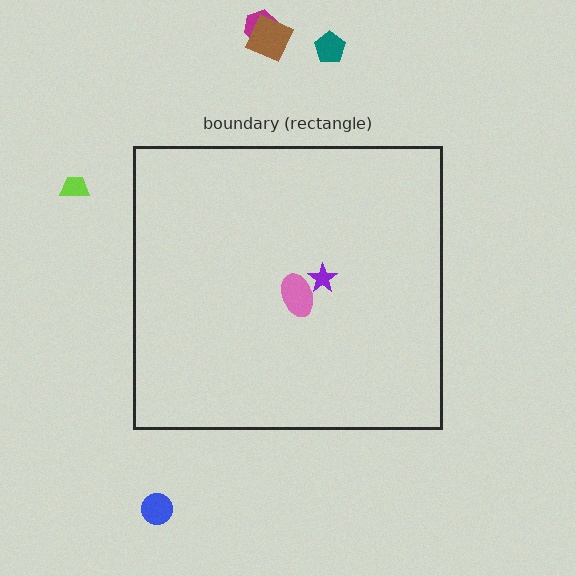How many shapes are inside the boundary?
2 inside, 5 outside.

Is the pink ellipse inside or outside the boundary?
Inside.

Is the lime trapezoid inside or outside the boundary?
Outside.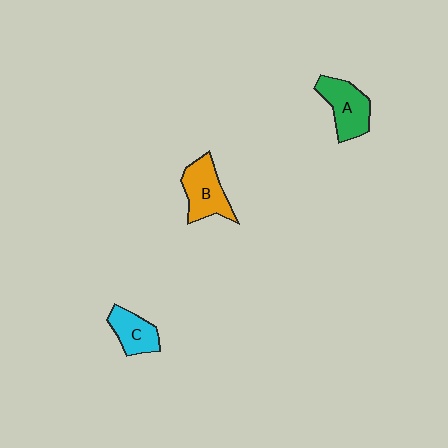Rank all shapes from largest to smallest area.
From largest to smallest: A (green), B (orange), C (cyan).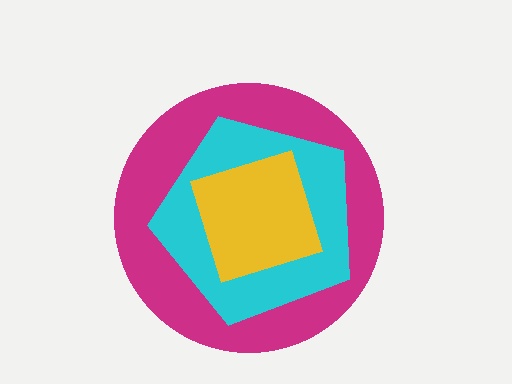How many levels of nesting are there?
3.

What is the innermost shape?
The yellow diamond.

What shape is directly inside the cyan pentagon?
The yellow diamond.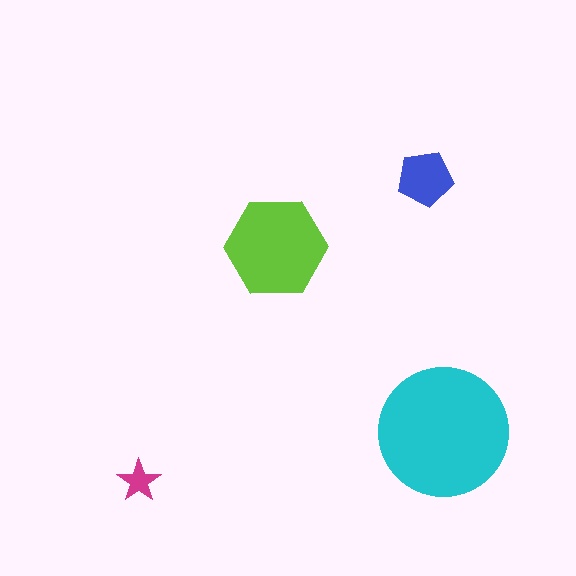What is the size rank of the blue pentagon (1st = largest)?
3rd.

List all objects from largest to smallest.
The cyan circle, the lime hexagon, the blue pentagon, the magenta star.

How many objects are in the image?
There are 4 objects in the image.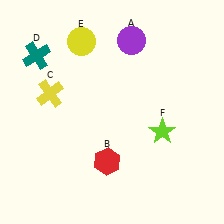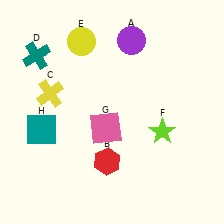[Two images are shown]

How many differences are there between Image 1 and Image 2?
There are 2 differences between the two images.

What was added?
A pink square (G), a teal square (H) were added in Image 2.